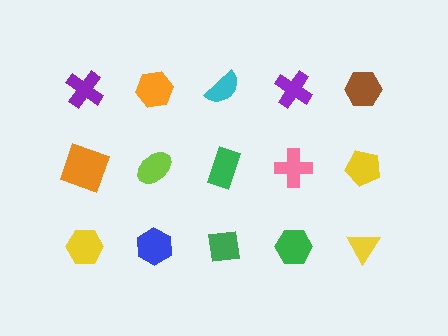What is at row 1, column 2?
An orange hexagon.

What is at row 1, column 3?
A cyan semicircle.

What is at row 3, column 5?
A yellow triangle.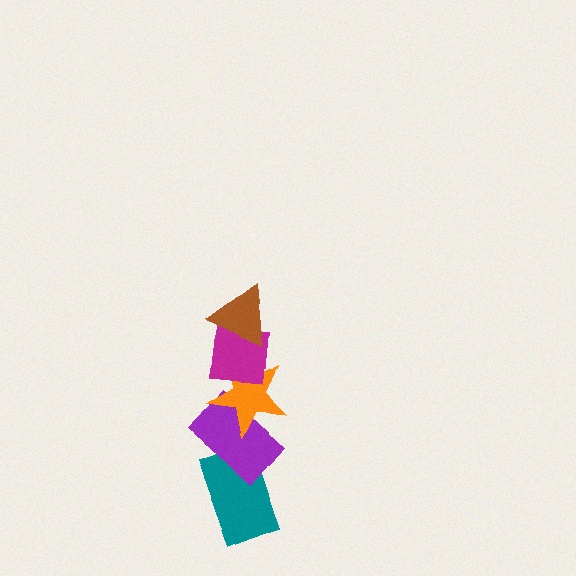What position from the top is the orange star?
The orange star is 3rd from the top.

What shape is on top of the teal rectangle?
The purple rectangle is on top of the teal rectangle.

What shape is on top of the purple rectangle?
The orange star is on top of the purple rectangle.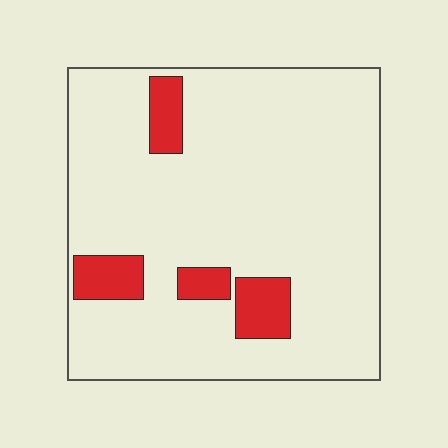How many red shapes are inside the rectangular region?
4.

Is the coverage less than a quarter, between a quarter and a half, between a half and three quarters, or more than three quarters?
Less than a quarter.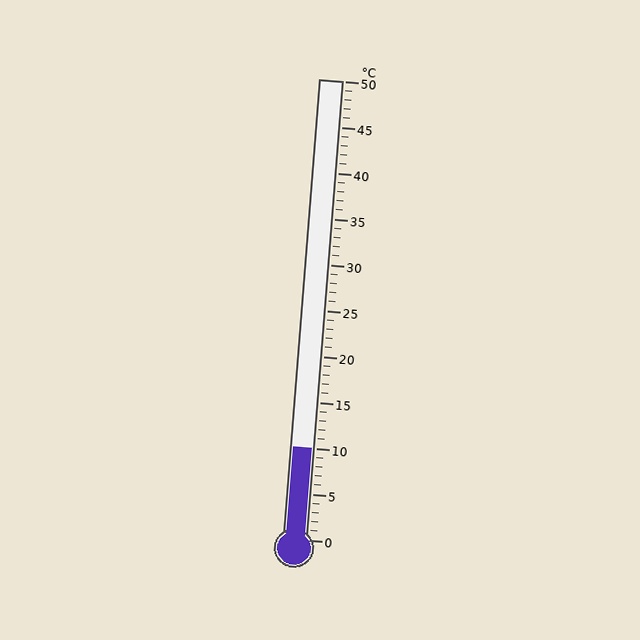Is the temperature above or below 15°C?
The temperature is below 15°C.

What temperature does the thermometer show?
The thermometer shows approximately 10°C.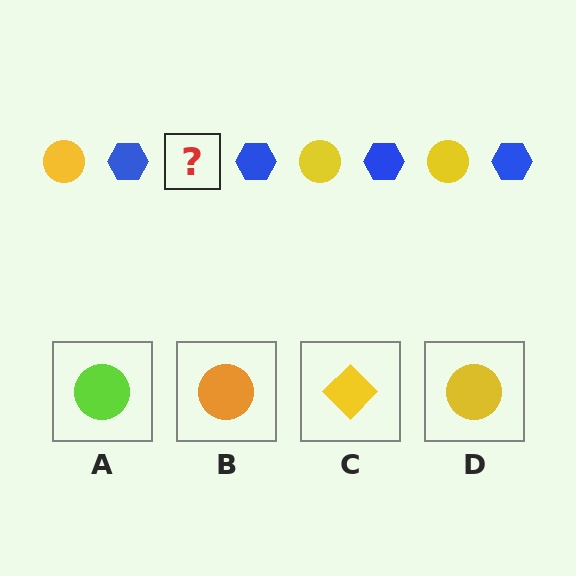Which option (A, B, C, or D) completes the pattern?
D.